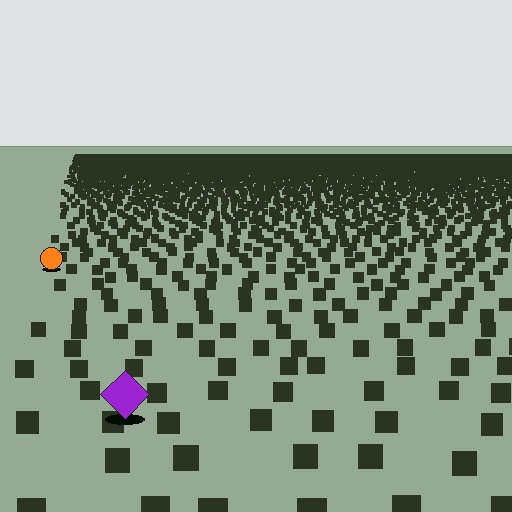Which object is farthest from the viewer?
The orange circle is farthest from the viewer. It appears smaller and the ground texture around it is denser.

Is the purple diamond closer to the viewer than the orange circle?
Yes. The purple diamond is closer — you can tell from the texture gradient: the ground texture is coarser near it.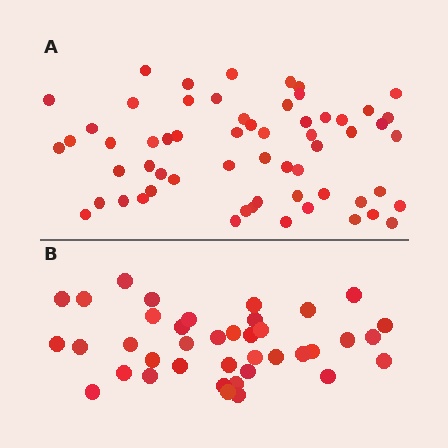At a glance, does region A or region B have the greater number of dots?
Region A (the top region) has more dots.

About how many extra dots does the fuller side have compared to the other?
Region A has approximately 20 more dots than region B.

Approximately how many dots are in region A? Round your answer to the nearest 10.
About 60 dots.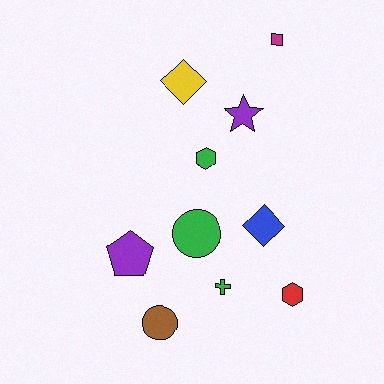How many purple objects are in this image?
There are 2 purple objects.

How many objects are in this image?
There are 10 objects.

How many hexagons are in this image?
There are 2 hexagons.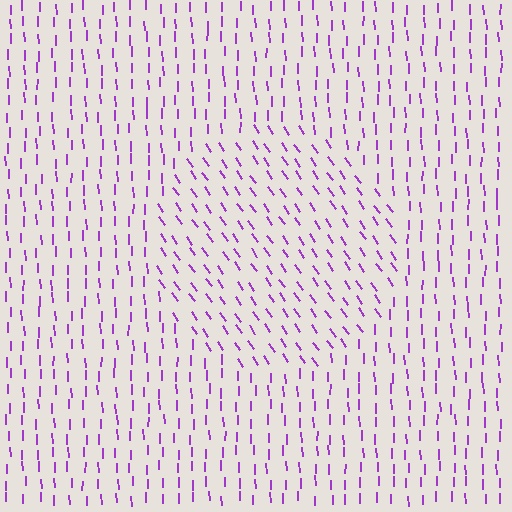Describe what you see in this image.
The image is filled with small purple line segments. A circle region in the image has lines oriented differently from the surrounding lines, creating a visible texture boundary.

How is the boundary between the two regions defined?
The boundary is defined purely by a change in line orientation (approximately 33 degrees difference). All lines are the same color and thickness.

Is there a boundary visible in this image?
Yes, there is a texture boundary formed by a change in line orientation.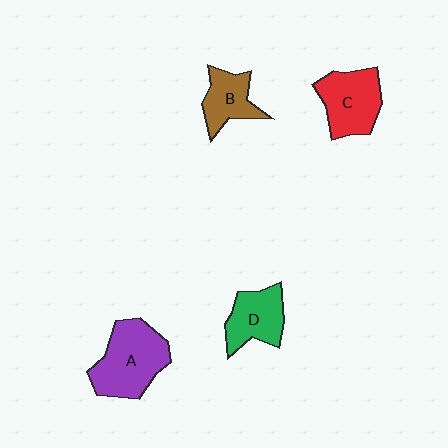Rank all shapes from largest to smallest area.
From largest to smallest: A (purple), C (red), D (green), B (brown).